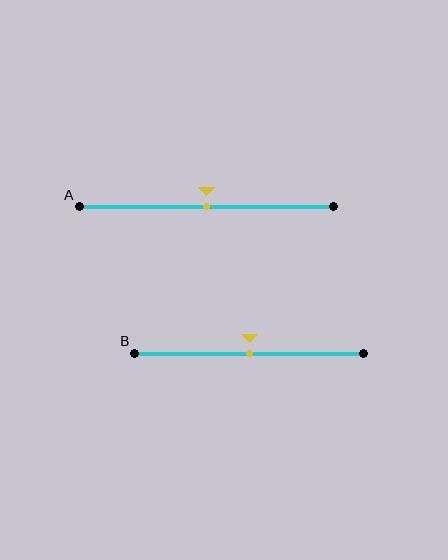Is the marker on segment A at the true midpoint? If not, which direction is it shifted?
Yes, the marker on segment A is at the true midpoint.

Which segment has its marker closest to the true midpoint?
Segment A has its marker closest to the true midpoint.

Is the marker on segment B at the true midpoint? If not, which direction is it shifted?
Yes, the marker on segment B is at the true midpoint.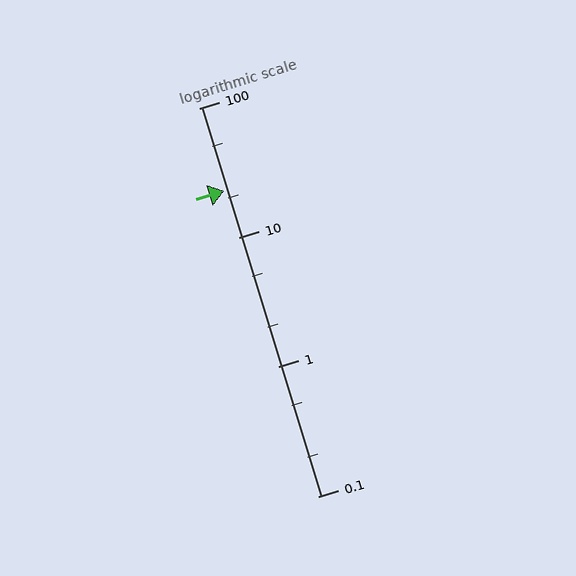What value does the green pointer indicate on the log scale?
The pointer indicates approximately 23.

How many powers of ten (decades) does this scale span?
The scale spans 3 decades, from 0.1 to 100.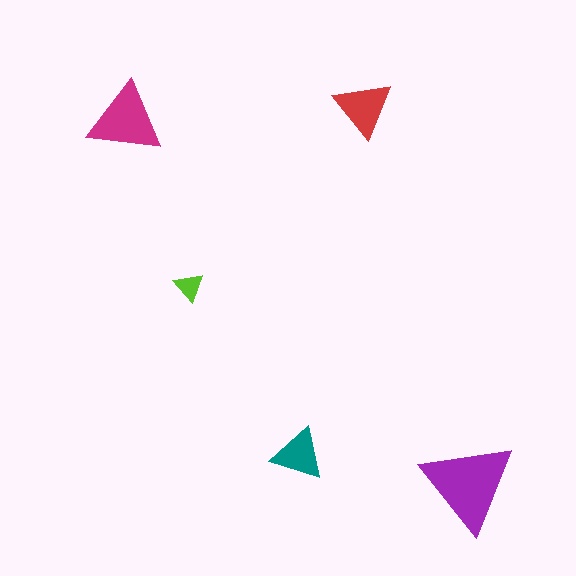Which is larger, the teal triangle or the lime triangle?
The teal one.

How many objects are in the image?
There are 5 objects in the image.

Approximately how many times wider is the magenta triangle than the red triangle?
About 1.5 times wider.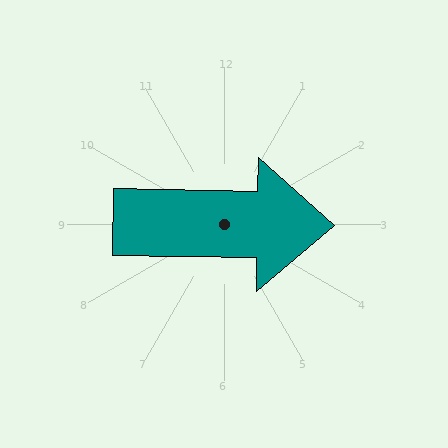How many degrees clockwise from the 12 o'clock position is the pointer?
Approximately 91 degrees.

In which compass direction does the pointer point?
East.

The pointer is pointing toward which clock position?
Roughly 3 o'clock.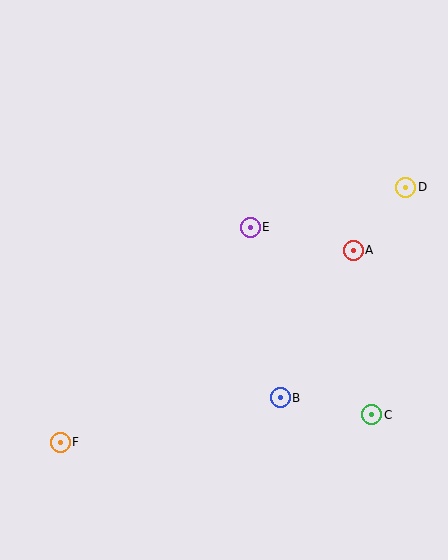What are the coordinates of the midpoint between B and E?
The midpoint between B and E is at (265, 312).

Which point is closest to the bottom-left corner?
Point F is closest to the bottom-left corner.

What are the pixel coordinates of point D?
Point D is at (406, 187).